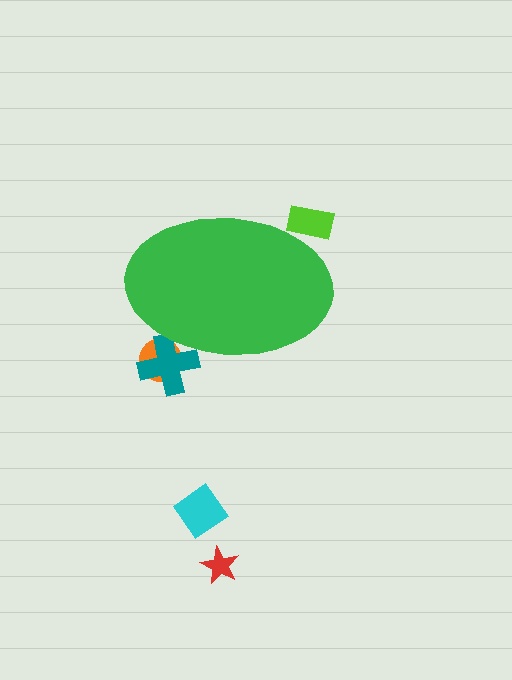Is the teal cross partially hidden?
Yes, the teal cross is partially hidden behind the green ellipse.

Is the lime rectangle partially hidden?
Yes, the lime rectangle is partially hidden behind the green ellipse.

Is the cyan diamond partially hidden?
No, the cyan diamond is fully visible.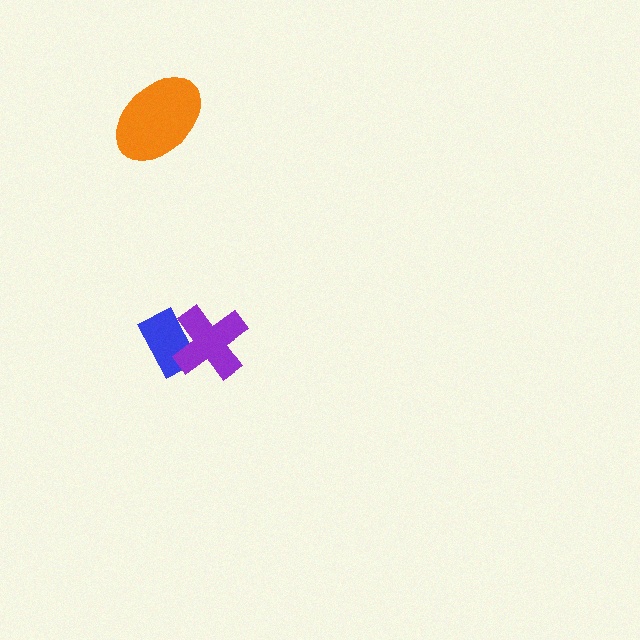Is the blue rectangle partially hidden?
Yes, it is partially covered by another shape.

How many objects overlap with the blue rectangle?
1 object overlaps with the blue rectangle.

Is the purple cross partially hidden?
No, no other shape covers it.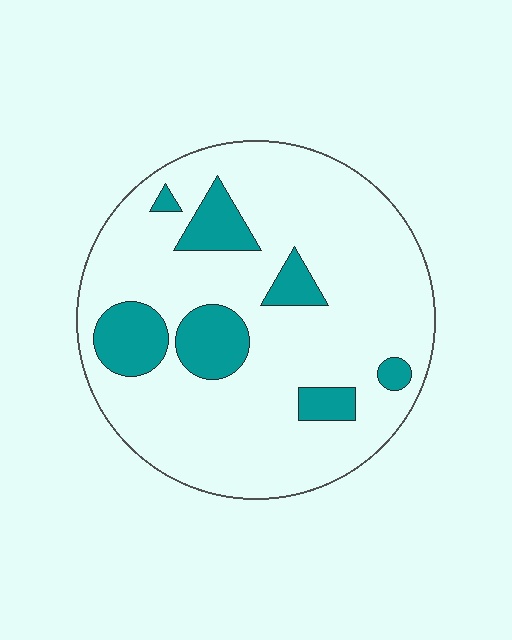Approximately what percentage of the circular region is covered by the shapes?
Approximately 20%.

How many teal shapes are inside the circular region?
7.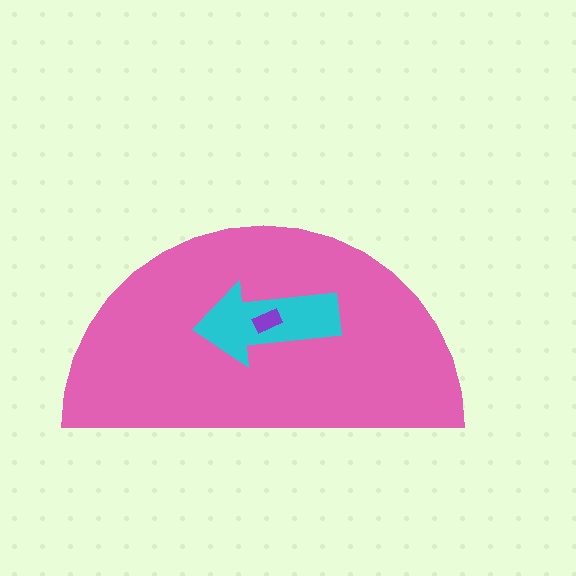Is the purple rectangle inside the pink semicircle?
Yes.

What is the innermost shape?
The purple rectangle.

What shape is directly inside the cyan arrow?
The purple rectangle.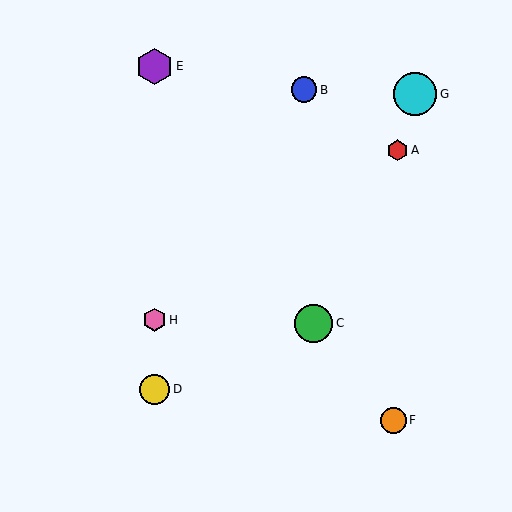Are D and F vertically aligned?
No, D is at x≈155 and F is at x≈394.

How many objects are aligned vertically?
3 objects (D, E, H) are aligned vertically.